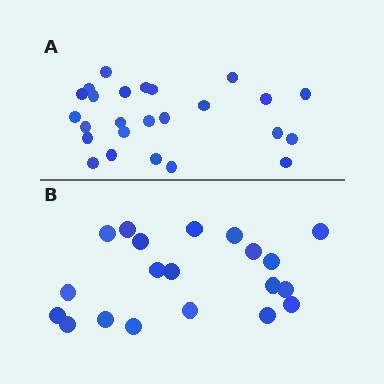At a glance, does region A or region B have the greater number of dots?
Region A (the top region) has more dots.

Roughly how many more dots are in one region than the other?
Region A has about 5 more dots than region B.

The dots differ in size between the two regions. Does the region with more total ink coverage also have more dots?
No. Region B has more total ink coverage because its dots are larger, but region A actually contains more individual dots. Total area can be misleading — the number of items is what matters here.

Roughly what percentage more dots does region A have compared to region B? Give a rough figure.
About 25% more.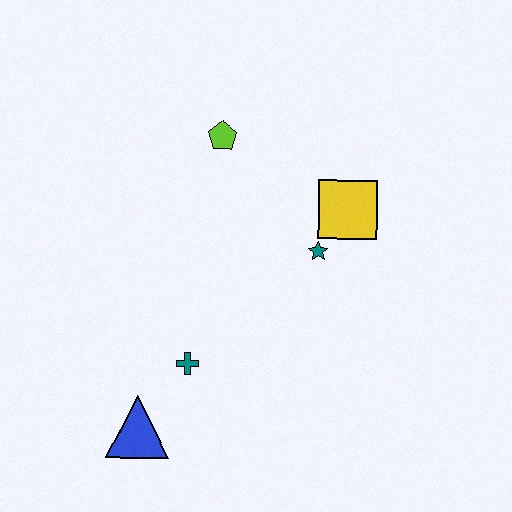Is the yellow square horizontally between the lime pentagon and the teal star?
No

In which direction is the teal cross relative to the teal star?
The teal cross is to the left of the teal star.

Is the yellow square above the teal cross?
Yes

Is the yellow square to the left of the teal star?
No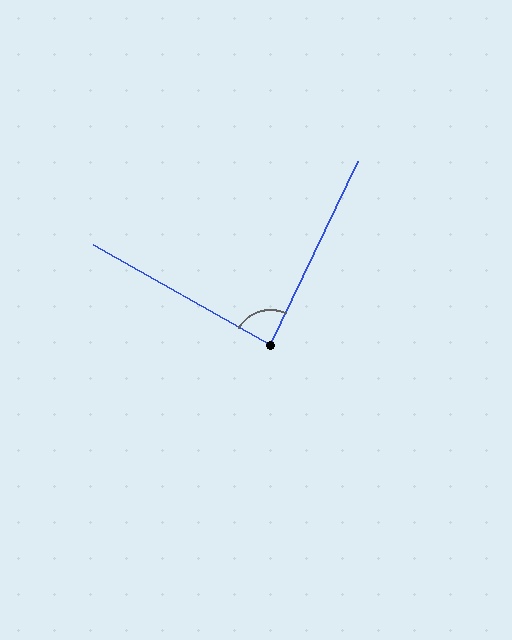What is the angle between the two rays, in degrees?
Approximately 86 degrees.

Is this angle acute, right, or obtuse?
It is approximately a right angle.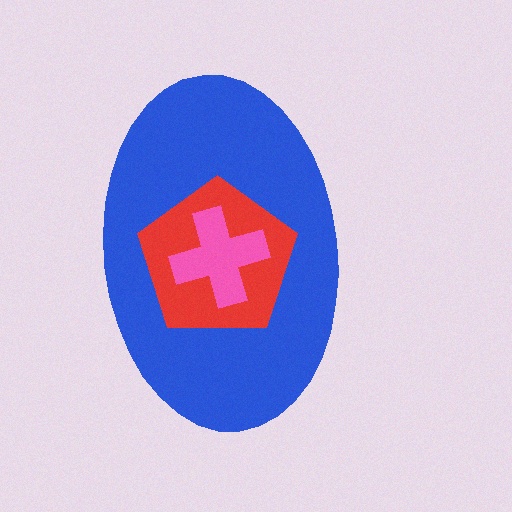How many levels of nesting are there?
3.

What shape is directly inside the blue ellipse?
The red pentagon.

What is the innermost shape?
The pink cross.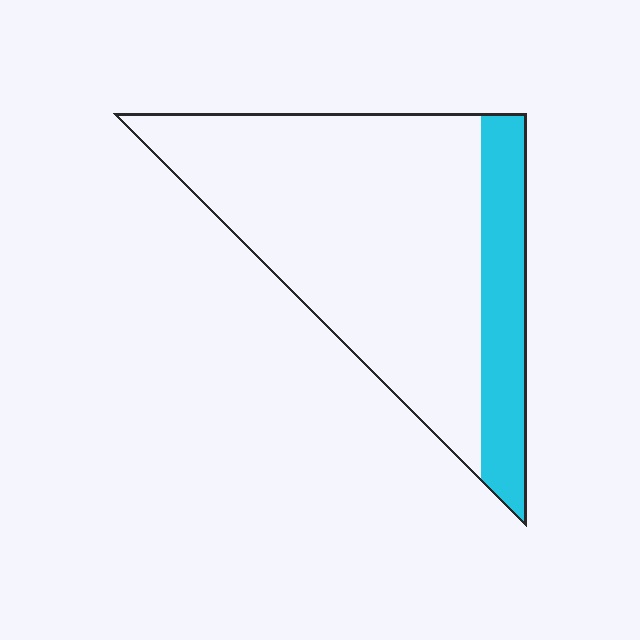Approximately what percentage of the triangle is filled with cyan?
Approximately 20%.